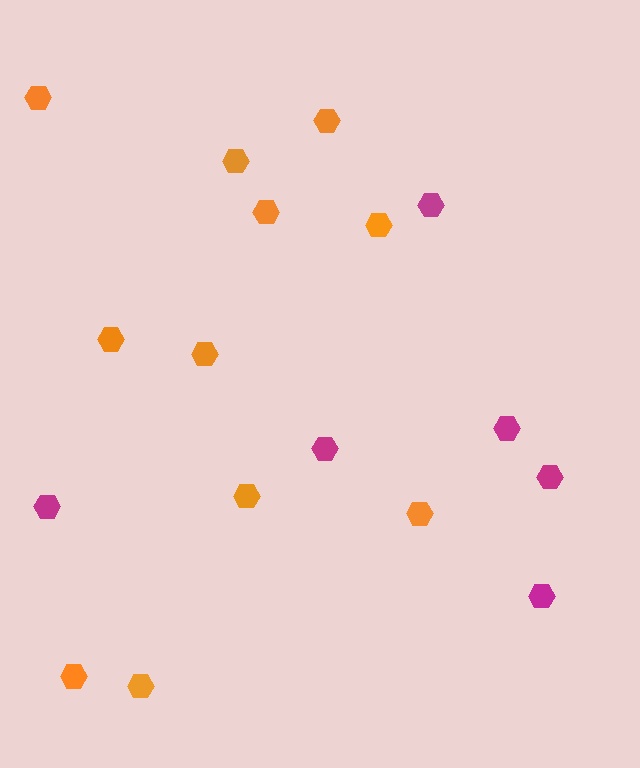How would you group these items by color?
There are 2 groups: one group of magenta hexagons (6) and one group of orange hexagons (11).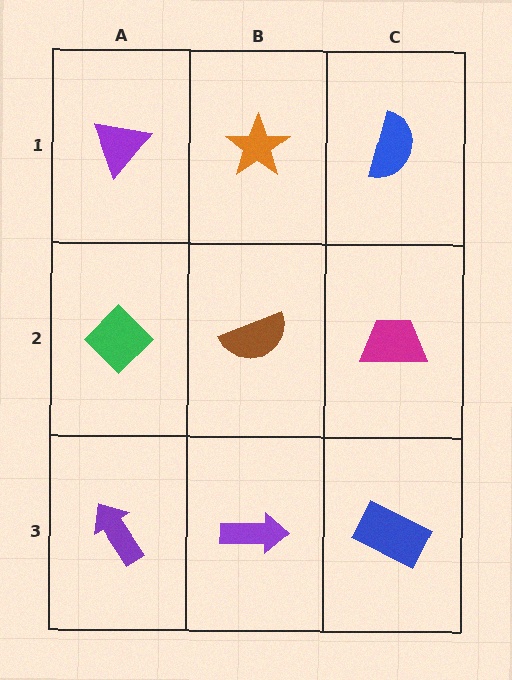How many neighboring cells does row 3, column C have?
2.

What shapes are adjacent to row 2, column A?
A purple triangle (row 1, column A), a purple arrow (row 3, column A), a brown semicircle (row 2, column B).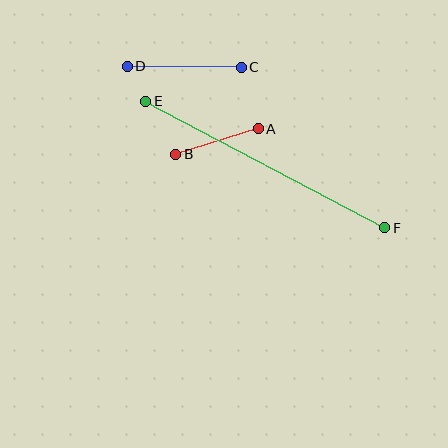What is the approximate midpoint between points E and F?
The midpoint is at approximately (265, 164) pixels.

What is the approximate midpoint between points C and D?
The midpoint is at approximately (184, 67) pixels.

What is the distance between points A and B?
The distance is approximately 86 pixels.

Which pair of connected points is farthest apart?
Points E and F are farthest apart.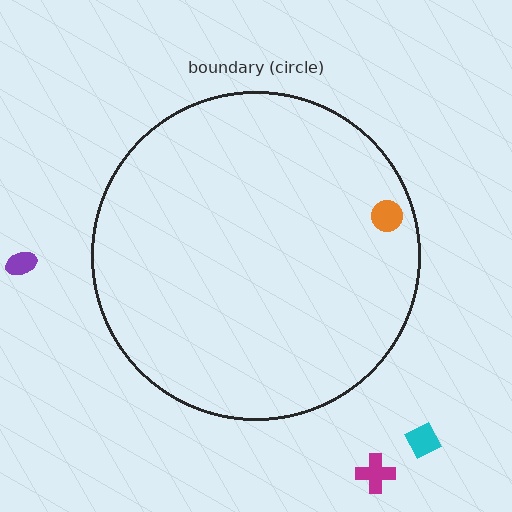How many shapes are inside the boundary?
1 inside, 3 outside.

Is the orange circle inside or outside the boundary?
Inside.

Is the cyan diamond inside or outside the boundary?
Outside.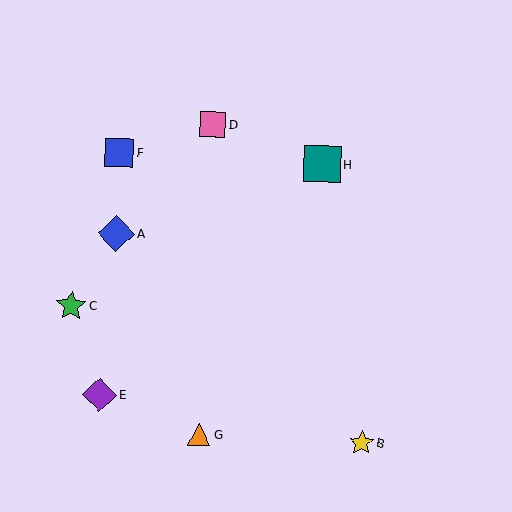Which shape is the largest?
The teal square (labeled H) is the largest.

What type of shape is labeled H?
Shape H is a teal square.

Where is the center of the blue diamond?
The center of the blue diamond is at (116, 233).